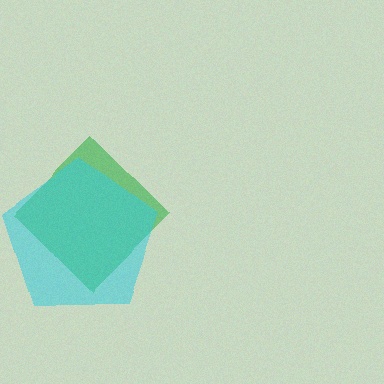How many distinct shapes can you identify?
There are 2 distinct shapes: a green diamond, a cyan pentagon.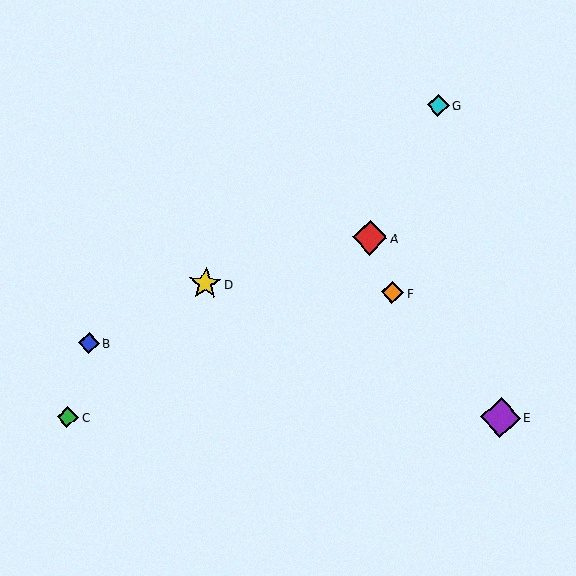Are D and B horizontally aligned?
No, D is at y≈284 and B is at y≈343.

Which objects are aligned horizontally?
Objects D, F are aligned horizontally.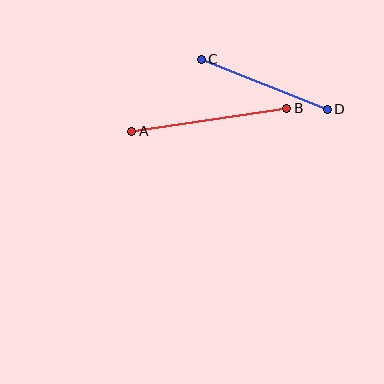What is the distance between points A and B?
The distance is approximately 156 pixels.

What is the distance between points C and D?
The distance is approximately 136 pixels.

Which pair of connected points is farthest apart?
Points A and B are farthest apart.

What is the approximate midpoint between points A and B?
The midpoint is at approximately (209, 120) pixels.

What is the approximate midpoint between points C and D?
The midpoint is at approximately (264, 84) pixels.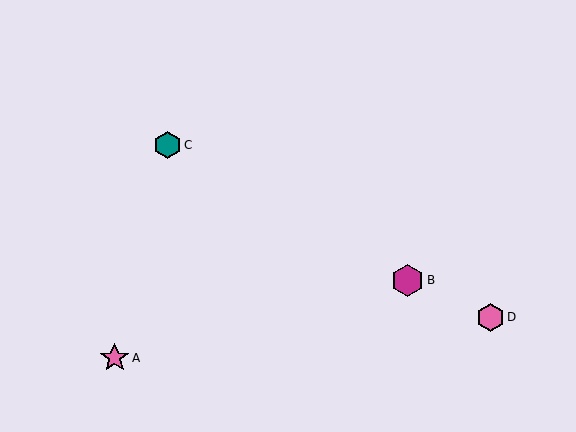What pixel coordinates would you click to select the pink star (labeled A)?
Click at (115, 358) to select the pink star A.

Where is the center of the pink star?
The center of the pink star is at (115, 358).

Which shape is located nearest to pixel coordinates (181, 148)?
The teal hexagon (labeled C) at (167, 145) is nearest to that location.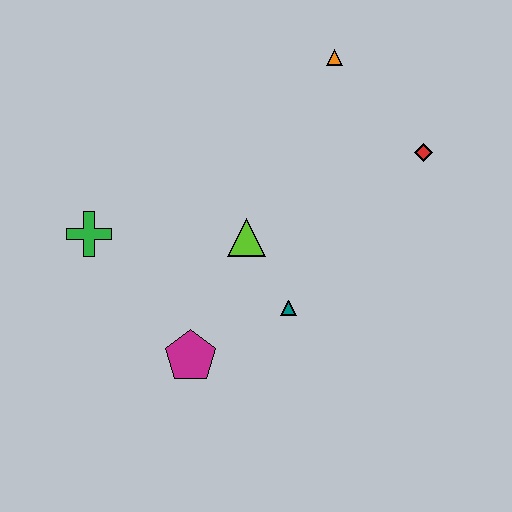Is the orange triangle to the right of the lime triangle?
Yes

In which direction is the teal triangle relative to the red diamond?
The teal triangle is below the red diamond.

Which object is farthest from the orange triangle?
The magenta pentagon is farthest from the orange triangle.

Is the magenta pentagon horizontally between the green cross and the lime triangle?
Yes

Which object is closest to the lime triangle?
The teal triangle is closest to the lime triangle.